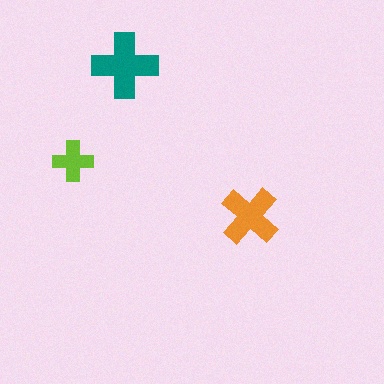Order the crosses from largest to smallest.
the teal one, the orange one, the lime one.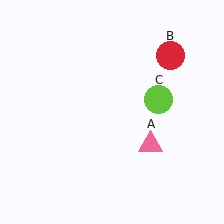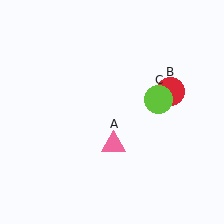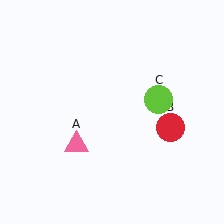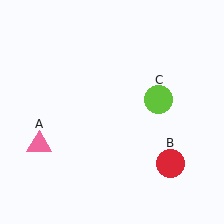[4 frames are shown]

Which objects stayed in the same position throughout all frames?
Lime circle (object C) remained stationary.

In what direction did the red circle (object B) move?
The red circle (object B) moved down.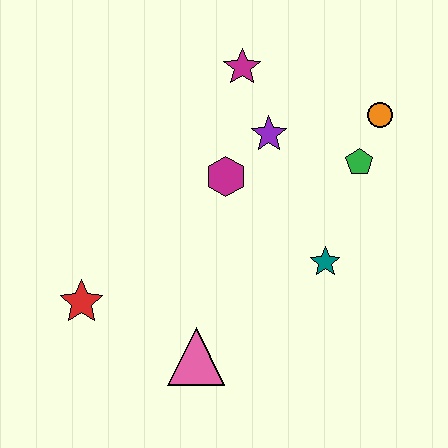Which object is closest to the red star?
The pink triangle is closest to the red star.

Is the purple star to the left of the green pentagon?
Yes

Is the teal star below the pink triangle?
No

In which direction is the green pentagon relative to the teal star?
The green pentagon is above the teal star.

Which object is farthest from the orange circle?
The red star is farthest from the orange circle.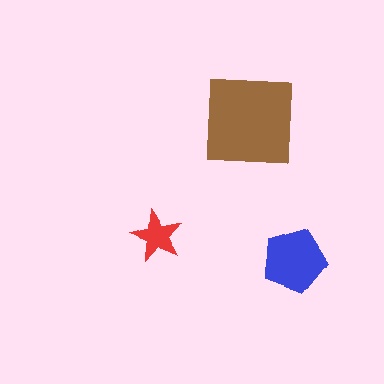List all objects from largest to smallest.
The brown square, the blue pentagon, the red star.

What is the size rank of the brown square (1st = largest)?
1st.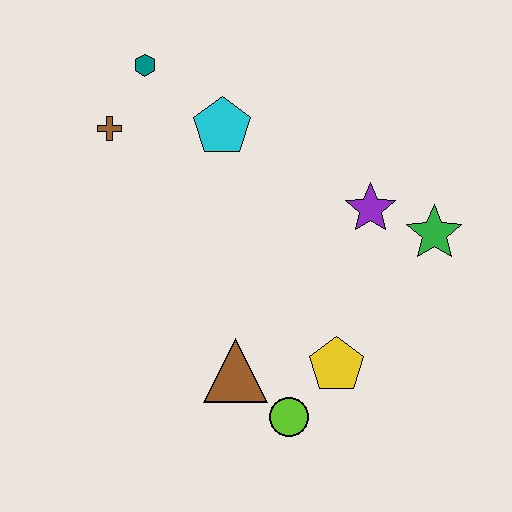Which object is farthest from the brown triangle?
The teal hexagon is farthest from the brown triangle.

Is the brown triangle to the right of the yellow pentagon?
No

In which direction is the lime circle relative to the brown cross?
The lime circle is below the brown cross.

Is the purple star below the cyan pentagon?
Yes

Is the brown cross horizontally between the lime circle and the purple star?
No